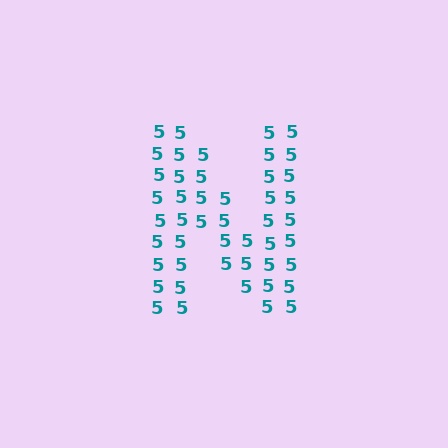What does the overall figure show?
The overall figure shows the letter N.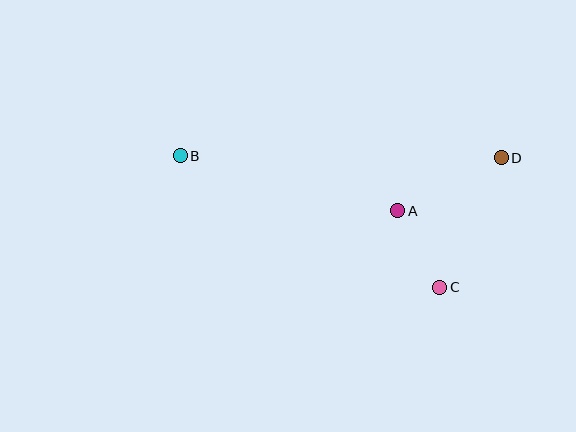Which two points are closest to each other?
Points A and C are closest to each other.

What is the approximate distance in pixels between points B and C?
The distance between B and C is approximately 291 pixels.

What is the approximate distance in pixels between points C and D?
The distance between C and D is approximately 143 pixels.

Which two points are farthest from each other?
Points B and D are farthest from each other.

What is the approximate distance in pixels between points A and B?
The distance between A and B is approximately 224 pixels.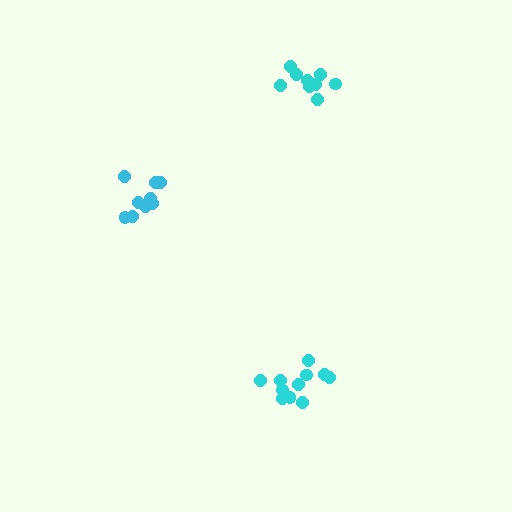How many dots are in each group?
Group 1: 9 dots, Group 2: 11 dots, Group 3: 9 dots (29 total).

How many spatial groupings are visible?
There are 3 spatial groupings.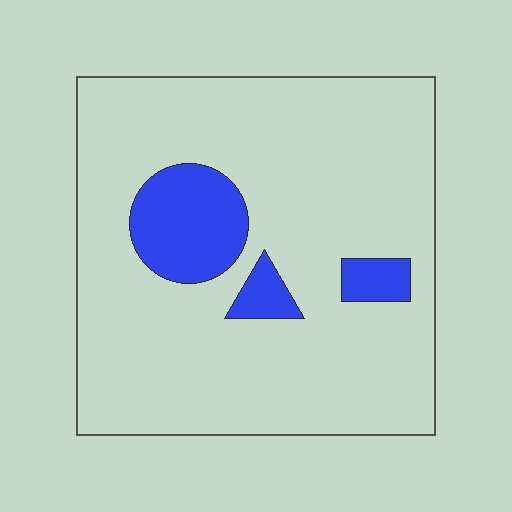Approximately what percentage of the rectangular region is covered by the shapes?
Approximately 15%.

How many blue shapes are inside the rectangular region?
3.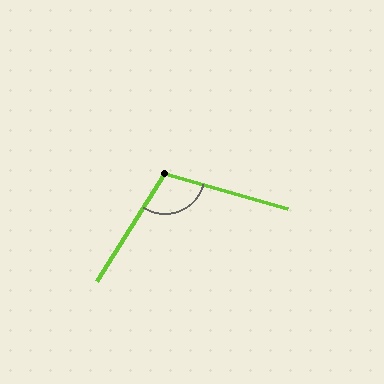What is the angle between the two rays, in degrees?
Approximately 107 degrees.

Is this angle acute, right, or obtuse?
It is obtuse.